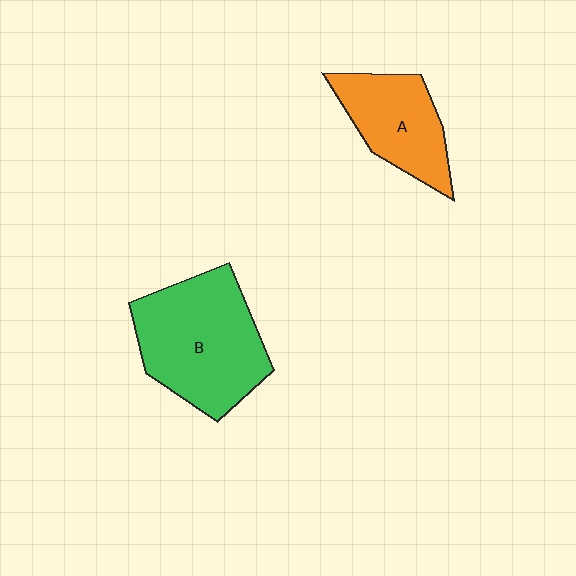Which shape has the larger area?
Shape B (green).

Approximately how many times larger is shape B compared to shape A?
Approximately 1.6 times.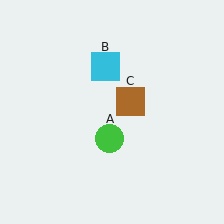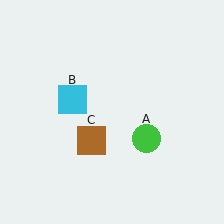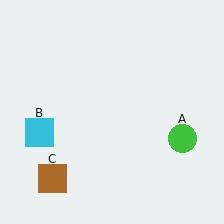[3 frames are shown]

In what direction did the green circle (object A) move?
The green circle (object A) moved right.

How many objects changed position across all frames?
3 objects changed position: green circle (object A), cyan square (object B), brown square (object C).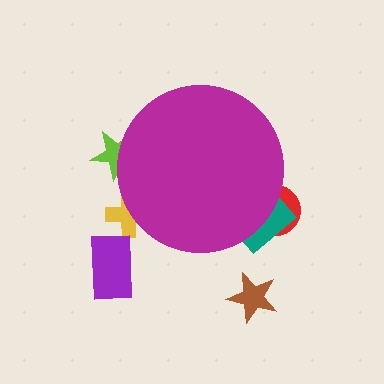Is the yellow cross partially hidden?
Yes, the yellow cross is partially hidden behind the magenta circle.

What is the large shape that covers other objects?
A magenta circle.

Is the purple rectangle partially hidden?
No, the purple rectangle is fully visible.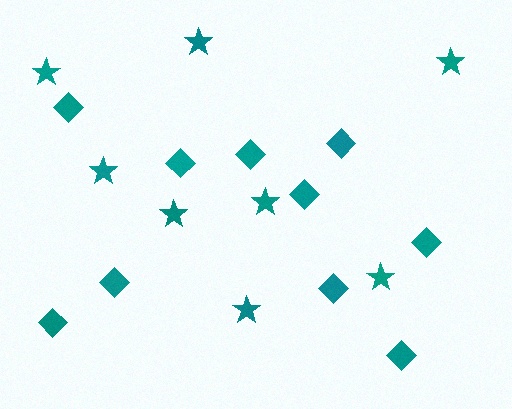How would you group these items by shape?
There are 2 groups: one group of diamonds (10) and one group of stars (8).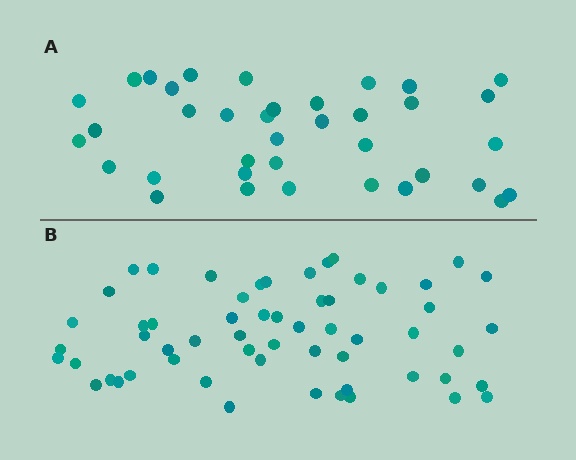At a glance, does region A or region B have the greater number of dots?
Region B (the bottom region) has more dots.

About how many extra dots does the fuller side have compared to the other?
Region B has approximately 20 more dots than region A.